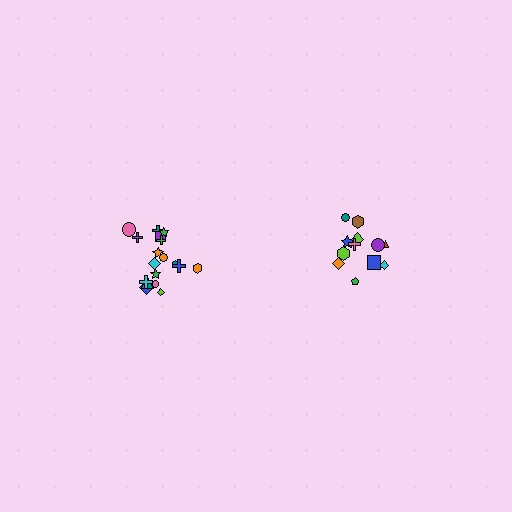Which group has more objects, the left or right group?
The left group.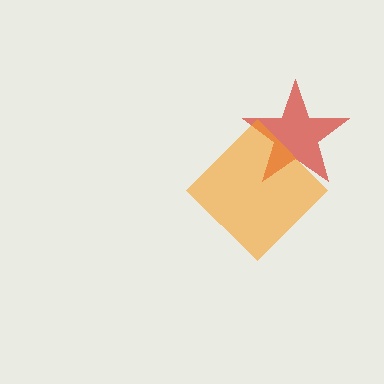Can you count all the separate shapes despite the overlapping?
Yes, there are 2 separate shapes.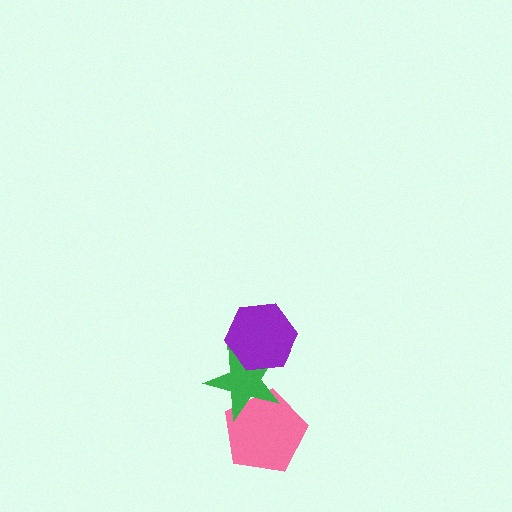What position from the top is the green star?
The green star is 2nd from the top.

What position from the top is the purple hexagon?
The purple hexagon is 1st from the top.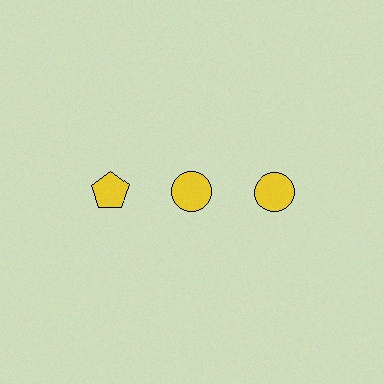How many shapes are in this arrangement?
There are 3 shapes arranged in a grid pattern.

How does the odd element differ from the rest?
It has a different shape: pentagon instead of circle.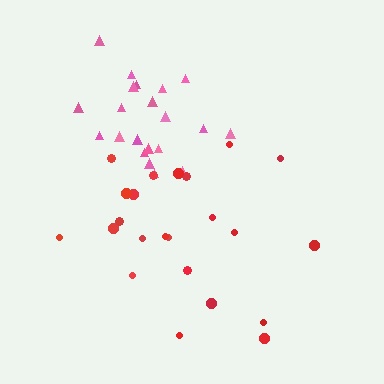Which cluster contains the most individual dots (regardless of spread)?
Red (23).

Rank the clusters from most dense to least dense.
pink, red.